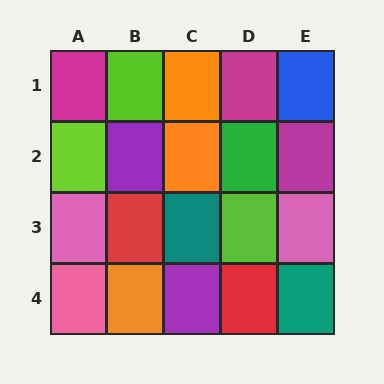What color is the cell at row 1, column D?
Magenta.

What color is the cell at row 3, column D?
Lime.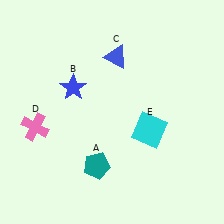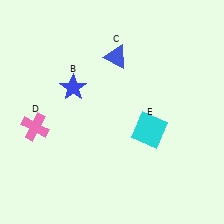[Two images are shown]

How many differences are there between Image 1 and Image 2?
There is 1 difference between the two images.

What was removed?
The teal pentagon (A) was removed in Image 2.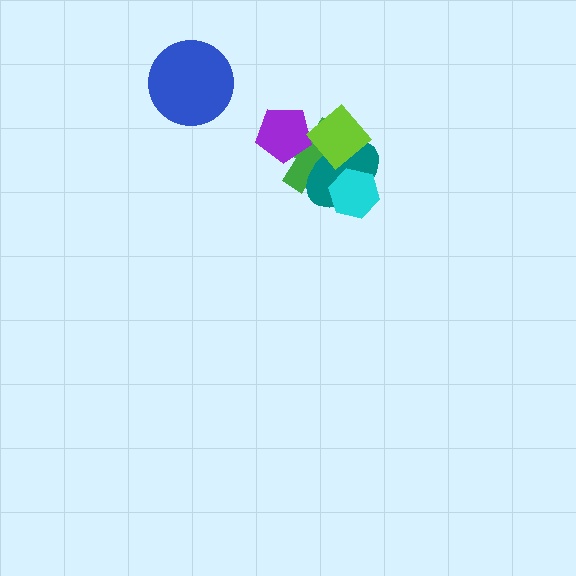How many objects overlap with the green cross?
4 objects overlap with the green cross.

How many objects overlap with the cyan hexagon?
2 objects overlap with the cyan hexagon.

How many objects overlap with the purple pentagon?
2 objects overlap with the purple pentagon.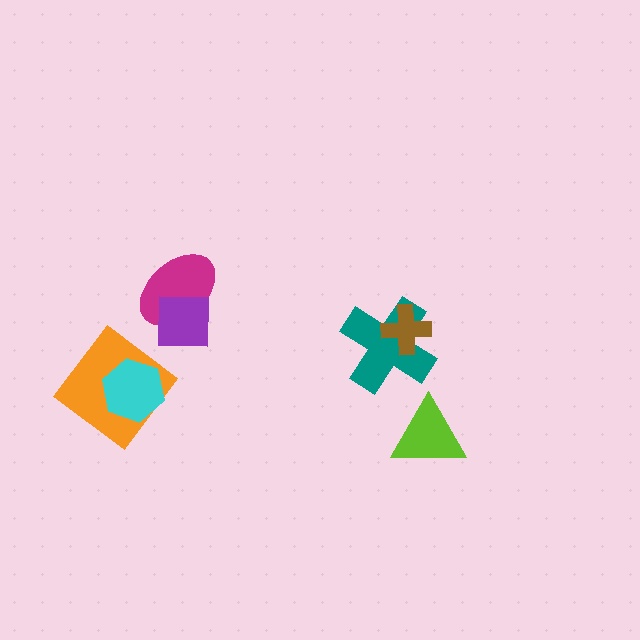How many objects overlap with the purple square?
1 object overlaps with the purple square.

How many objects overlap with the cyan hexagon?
1 object overlaps with the cyan hexagon.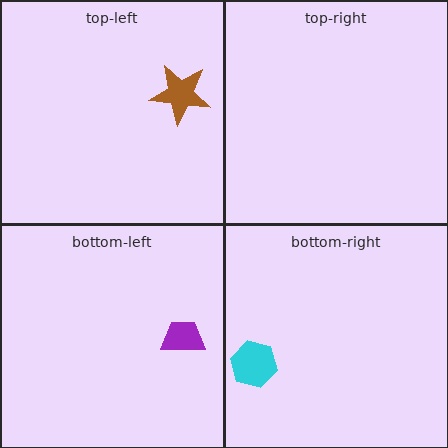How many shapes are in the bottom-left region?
1.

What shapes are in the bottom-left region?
The purple trapezoid.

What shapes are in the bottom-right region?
The cyan hexagon.